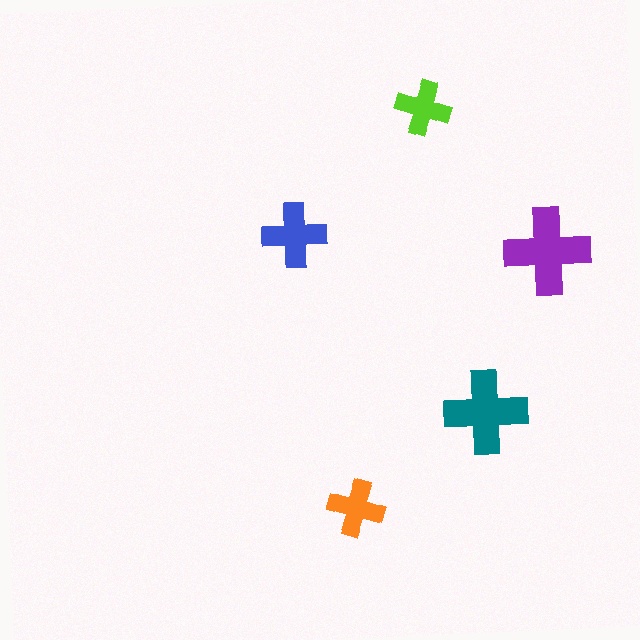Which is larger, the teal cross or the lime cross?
The teal one.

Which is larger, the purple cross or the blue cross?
The purple one.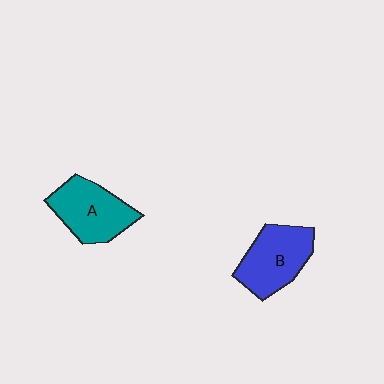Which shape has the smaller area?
Shape A (teal).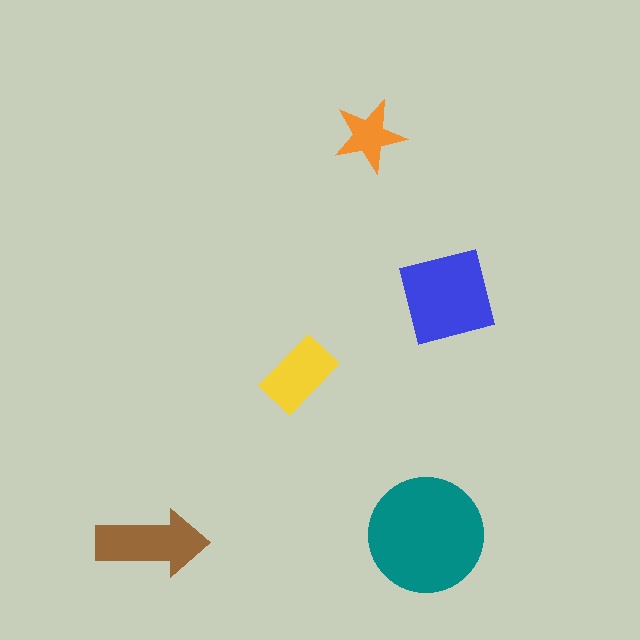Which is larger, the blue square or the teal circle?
The teal circle.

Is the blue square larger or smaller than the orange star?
Larger.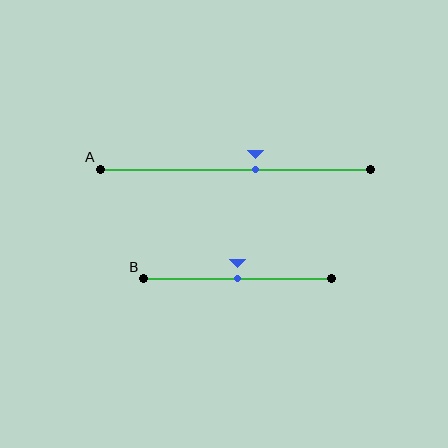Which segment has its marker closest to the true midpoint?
Segment B has its marker closest to the true midpoint.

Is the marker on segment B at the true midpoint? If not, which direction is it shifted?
Yes, the marker on segment B is at the true midpoint.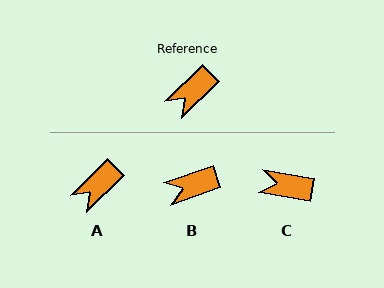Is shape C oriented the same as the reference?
No, it is off by about 54 degrees.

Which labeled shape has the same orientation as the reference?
A.